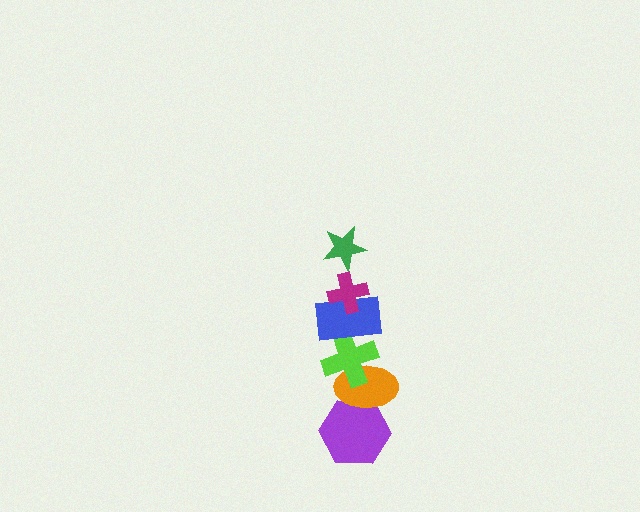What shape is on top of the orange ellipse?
The lime cross is on top of the orange ellipse.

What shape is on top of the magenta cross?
The green star is on top of the magenta cross.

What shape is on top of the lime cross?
The blue rectangle is on top of the lime cross.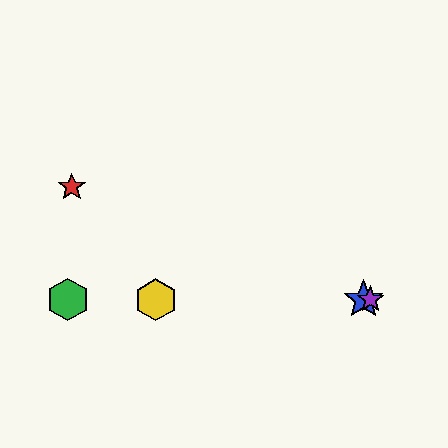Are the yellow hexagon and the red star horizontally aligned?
No, the yellow hexagon is at y≈300 and the red star is at y≈187.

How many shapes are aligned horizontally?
4 shapes (the blue star, the green hexagon, the yellow hexagon, the purple star) are aligned horizontally.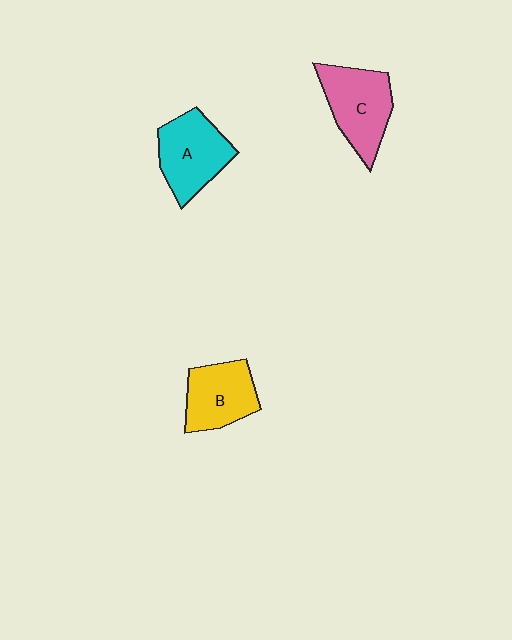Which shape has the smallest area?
Shape B (yellow).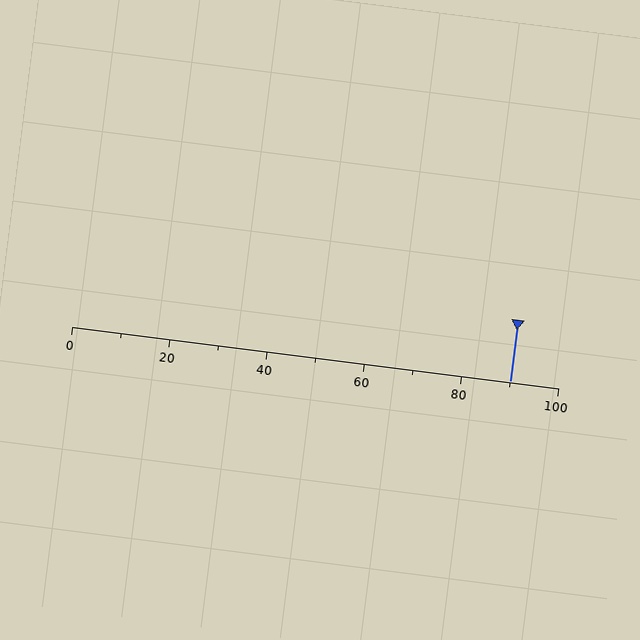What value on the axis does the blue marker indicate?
The marker indicates approximately 90.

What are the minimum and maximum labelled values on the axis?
The axis runs from 0 to 100.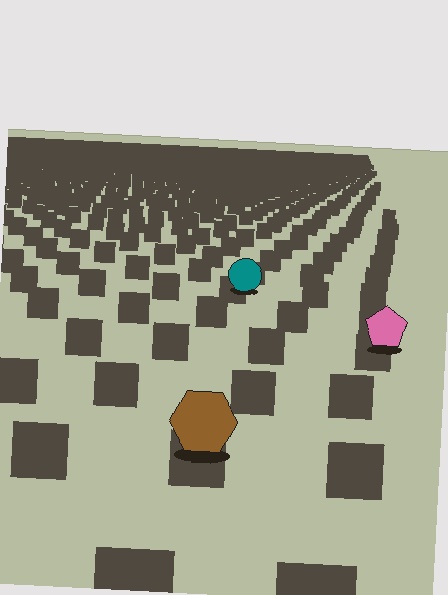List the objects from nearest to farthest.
From nearest to farthest: the brown hexagon, the pink pentagon, the teal circle.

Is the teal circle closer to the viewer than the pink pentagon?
No. The pink pentagon is closer — you can tell from the texture gradient: the ground texture is coarser near it.